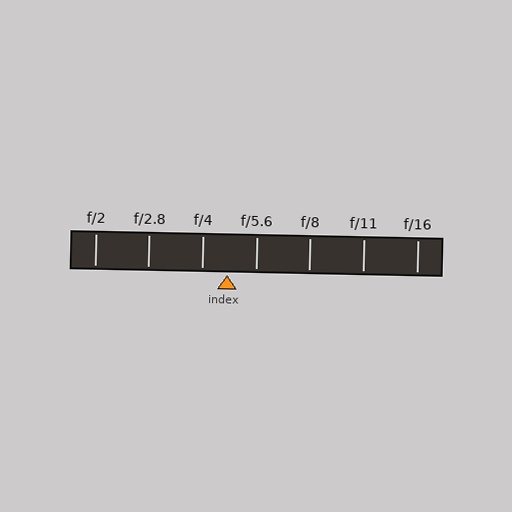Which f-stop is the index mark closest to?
The index mark is closest to f/4.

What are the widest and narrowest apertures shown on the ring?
The widest aperture shown is f/2 and the narrowest is f/16.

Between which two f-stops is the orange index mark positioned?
The index mark is between f/4 and f/5.6.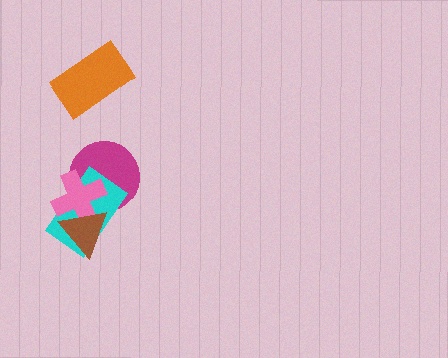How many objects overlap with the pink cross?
3 objects overlap with the pink cross.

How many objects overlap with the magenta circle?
2 objects overlap with the magenta circle.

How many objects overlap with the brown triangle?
2 objects overlap with the brown triangle.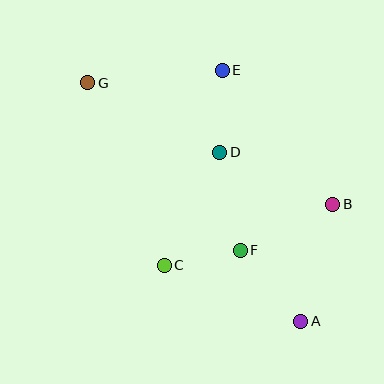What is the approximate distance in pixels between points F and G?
The distance between F and G is approximately 227 pixels.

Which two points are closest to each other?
Points C and F are closest to each other.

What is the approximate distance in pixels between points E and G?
The distance between E and G is approximately 135 pixels.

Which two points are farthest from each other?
Points A and G are farthest from each other.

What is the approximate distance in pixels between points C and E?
The distance between C and E is approximately 203 pixels.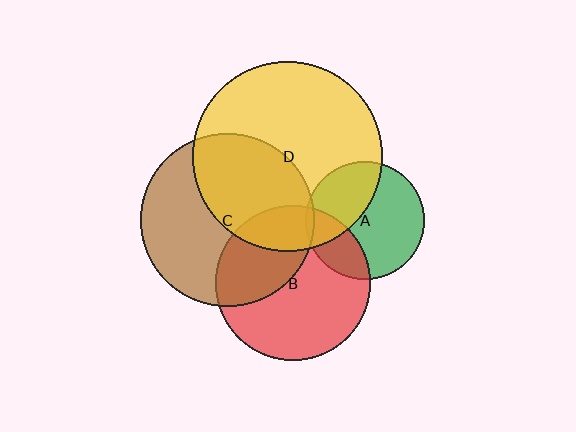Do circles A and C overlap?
Yes.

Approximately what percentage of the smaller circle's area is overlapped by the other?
Approximately 5%.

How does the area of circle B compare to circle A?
Approximately 1.7 times.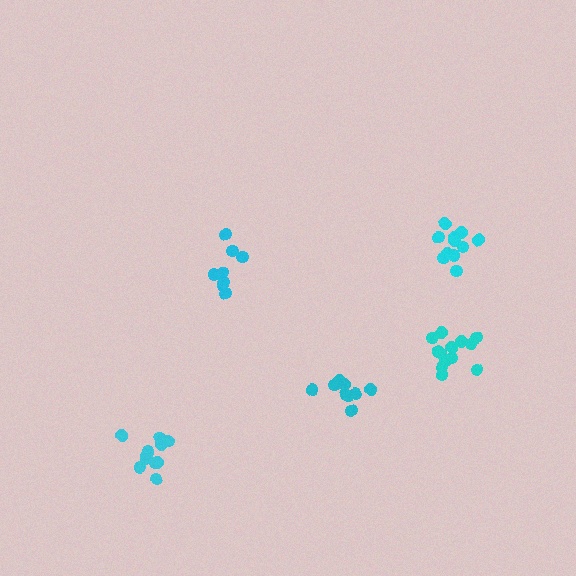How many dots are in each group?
Group 1: 10 dots, Group 2: 12 dots, Group 3: 13 dots, Group 4: 12 dots, Group 5: 8 dots (55 total).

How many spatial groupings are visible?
There are 5 spatial groupings.